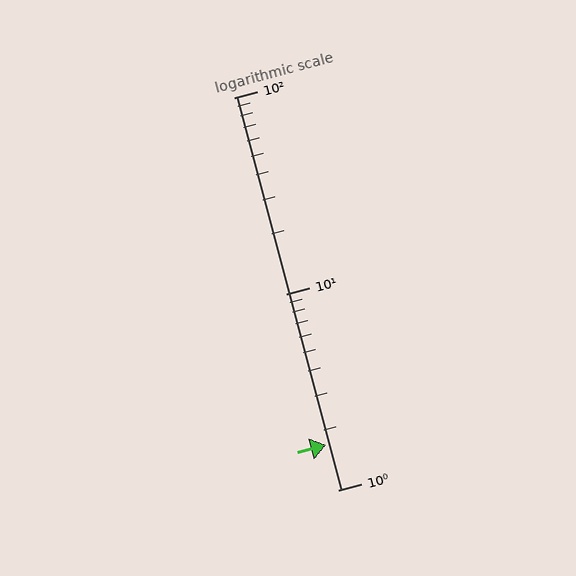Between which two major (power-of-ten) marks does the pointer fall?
The pointer is between 1 and 10.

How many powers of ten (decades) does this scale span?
The scale spans 2 decades, from 1 to 100.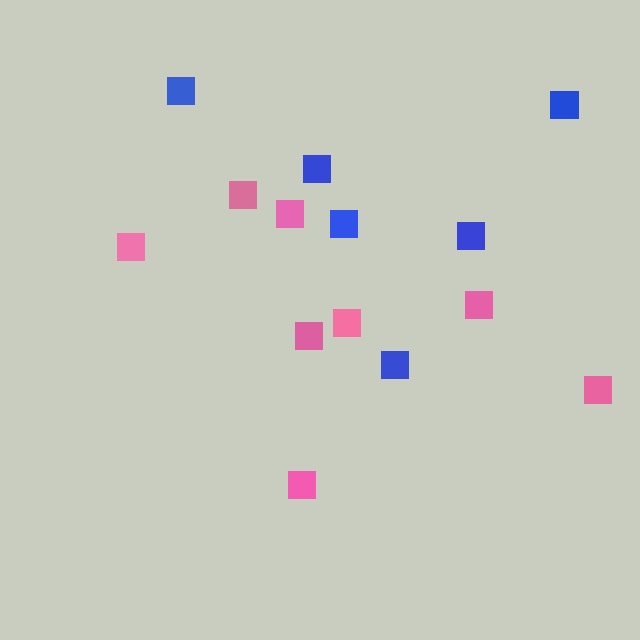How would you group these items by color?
There are 2 groups: one group of blue squares (6) and one group of pink squares (8).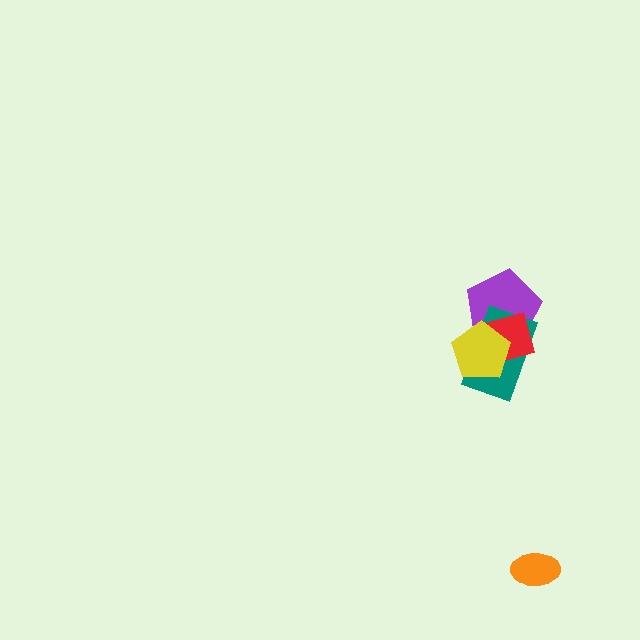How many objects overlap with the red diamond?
3 objects overlap with the red diamond.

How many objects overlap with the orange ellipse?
0 objects overlap with the orange ellipse.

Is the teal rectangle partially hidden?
Yes, it is partially covered by another shape.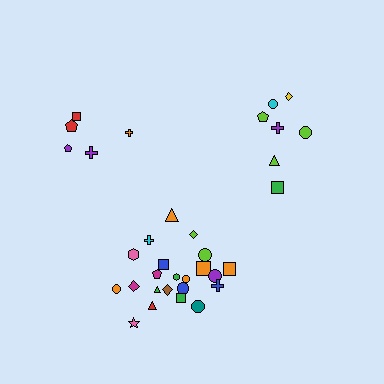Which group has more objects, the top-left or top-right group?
The top-right group.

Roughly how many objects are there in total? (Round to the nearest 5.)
Roughly 35 objects in total.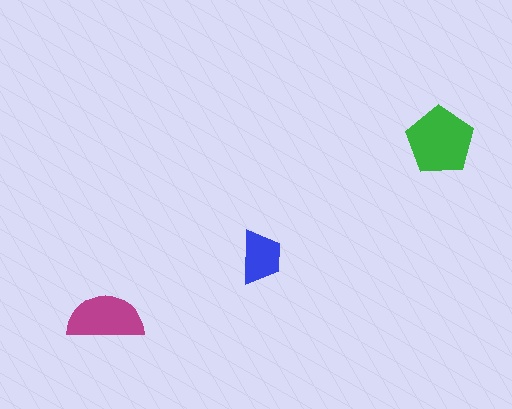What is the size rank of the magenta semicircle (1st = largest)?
2nd.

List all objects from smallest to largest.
The blue trapezoid, the magenta semicircle, the green pentagon.